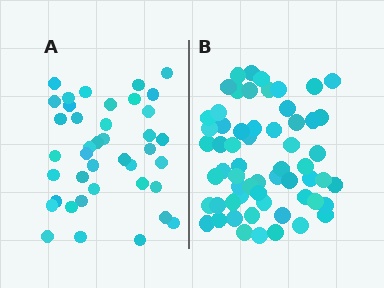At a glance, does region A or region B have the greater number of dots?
Region B (the right region) has more dots.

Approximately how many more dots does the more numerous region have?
Region B has approximately 20 more dots than region A.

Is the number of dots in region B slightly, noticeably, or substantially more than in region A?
Region B has substantially more. The ratio is roughly 1.5 to 1.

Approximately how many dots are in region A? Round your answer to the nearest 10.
About 40 dots.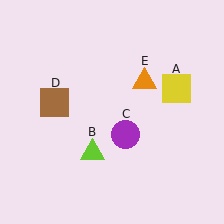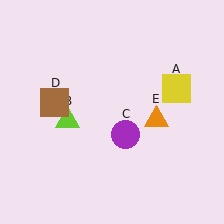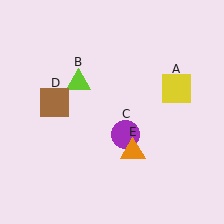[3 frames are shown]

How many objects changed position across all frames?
2 objects changed position: lime triangle (object B), orange triangle (object E).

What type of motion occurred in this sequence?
The lime triangle (object B), orange triangle (object E) rotated clockwise around the center of the scene.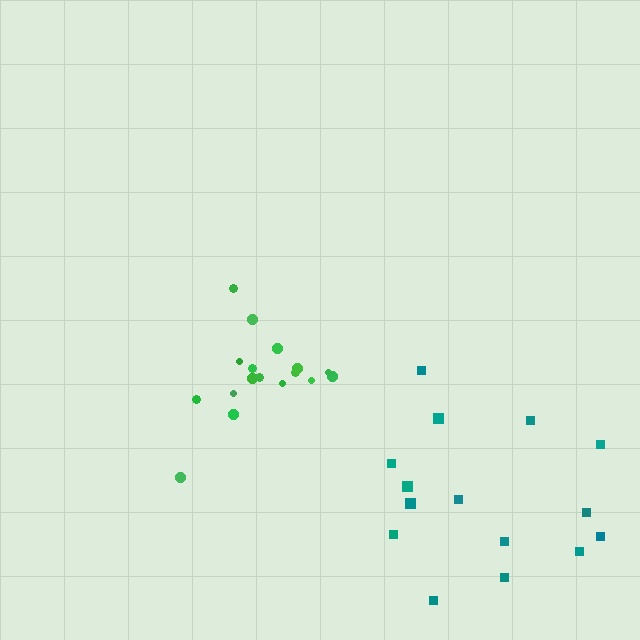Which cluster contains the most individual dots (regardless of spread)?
Green (17).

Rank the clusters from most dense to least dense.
green, teal.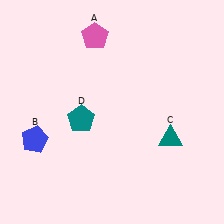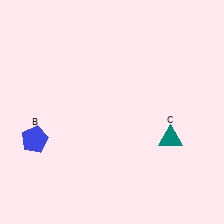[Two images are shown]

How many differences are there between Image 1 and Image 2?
There are 2 differences between the two images.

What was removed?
The pink pentagon (A), the teal pentagon (D) were removed in Image 2.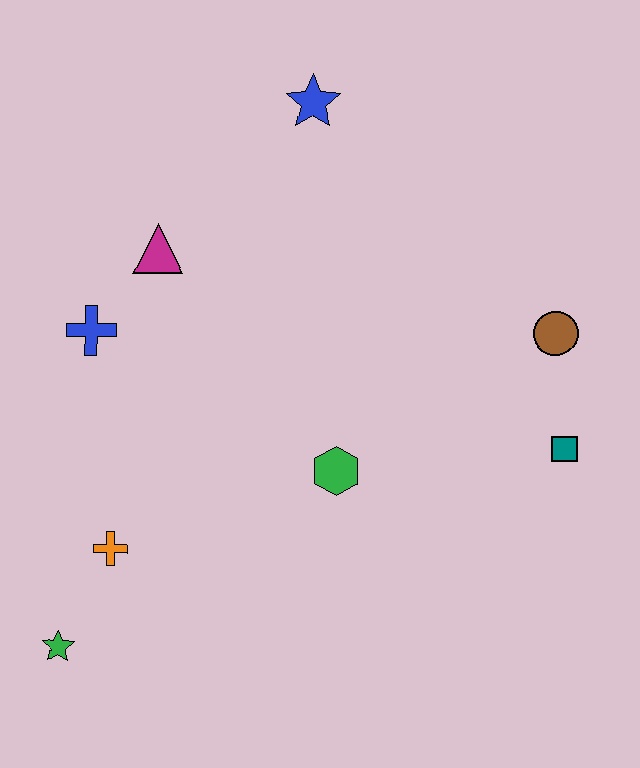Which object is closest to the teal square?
The brown circle is closest to the teal square.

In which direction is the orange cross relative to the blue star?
The orange cross is below the blue star.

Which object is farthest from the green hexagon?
The blue star is farthest from the green hexagon.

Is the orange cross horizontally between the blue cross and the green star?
No